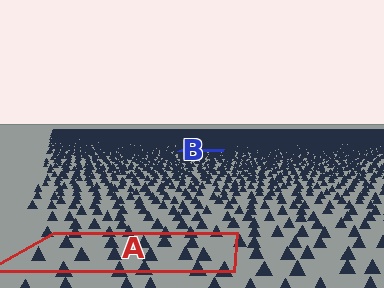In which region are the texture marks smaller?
The texture marks are smaller in region B, because it is farther away.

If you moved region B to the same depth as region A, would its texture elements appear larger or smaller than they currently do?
They would appear larger. At a closer depth, the same texture elements are projected at a bigger on-screen size.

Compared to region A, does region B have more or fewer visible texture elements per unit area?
Region B has more texture elements per unit area — they are packed more densely because it is farther away.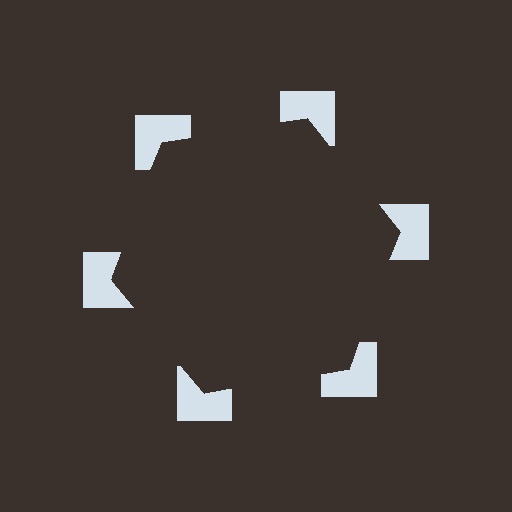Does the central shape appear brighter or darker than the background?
It typically appears slightly darker than the background, even though no actual brightness change is drawn.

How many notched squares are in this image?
There are 6 — one at each vertex of the illusory hexagon.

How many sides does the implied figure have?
6 sides.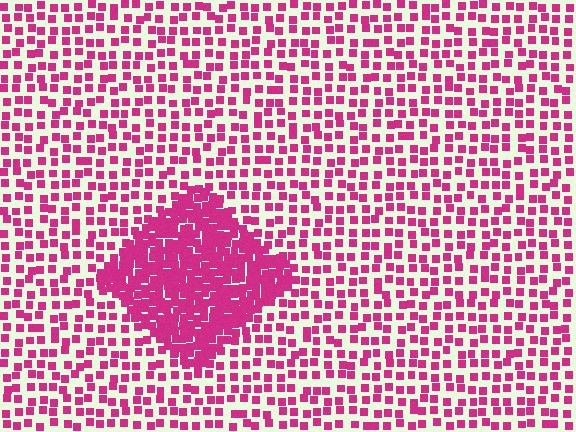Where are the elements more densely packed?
The elements are more densely packed inside the diamond boundary.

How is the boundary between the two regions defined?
The boundary is defined by a change in element density (approximately 2.6x ratio). All elements are the same color, size, and shape.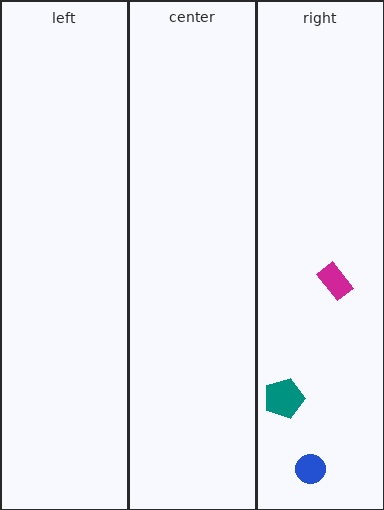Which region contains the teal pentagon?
The right region.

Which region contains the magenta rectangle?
The right region.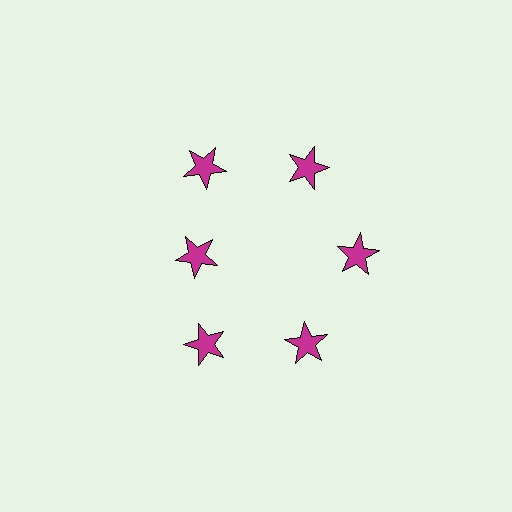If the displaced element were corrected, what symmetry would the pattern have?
It would have 6-fold rotational symmetry — the pattern would map onto itself every 60 degrees.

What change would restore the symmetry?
The symmetry would be restored by moving it outward, back onto the ring so that all 6 stars sit at equal angles and equal distance from the center.